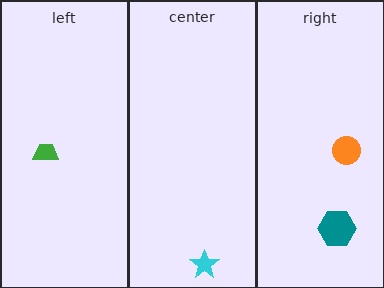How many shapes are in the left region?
1.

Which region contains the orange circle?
The right region.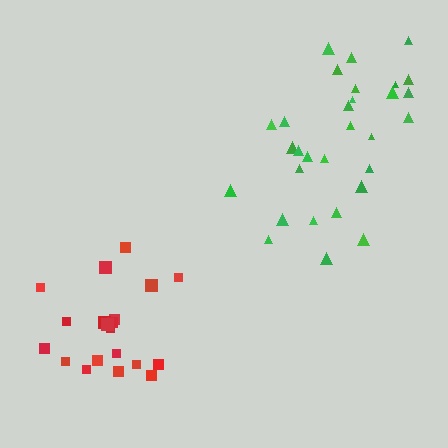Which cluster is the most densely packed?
Red.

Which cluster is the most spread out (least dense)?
Green.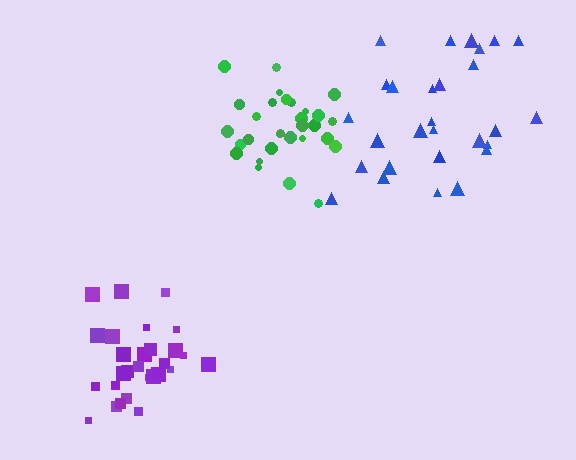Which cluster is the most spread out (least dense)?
Blue.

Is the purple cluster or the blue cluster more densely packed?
Purple.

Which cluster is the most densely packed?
Purple.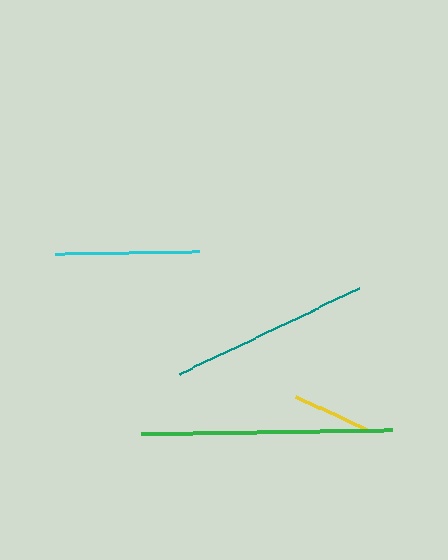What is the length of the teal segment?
The teal segment is approximately 200 pixels long.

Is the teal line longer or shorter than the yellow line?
The teal line is longer than the yellow line.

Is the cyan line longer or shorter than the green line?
The green line is longer than the cyan line.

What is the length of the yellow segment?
The yellow segment is approximately 81 pixels long.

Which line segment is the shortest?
The yellow line is the shortest at approximately 81 pixels.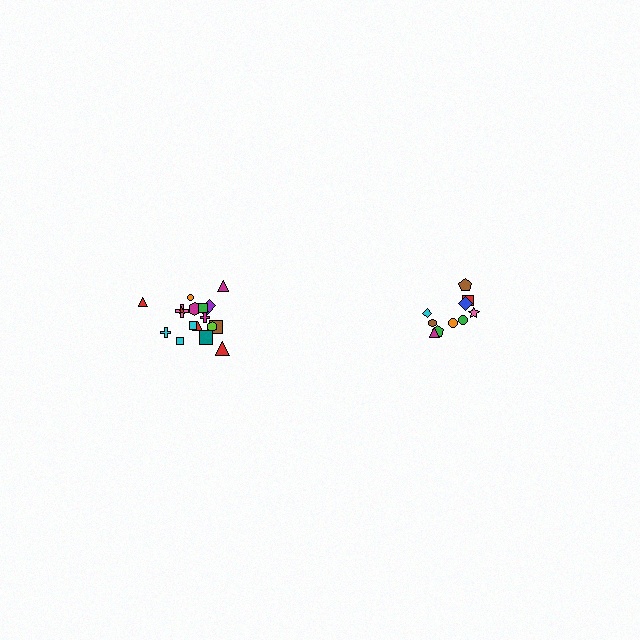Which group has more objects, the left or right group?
The left group.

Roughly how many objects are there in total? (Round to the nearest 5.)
Roughly 30 objects in total.